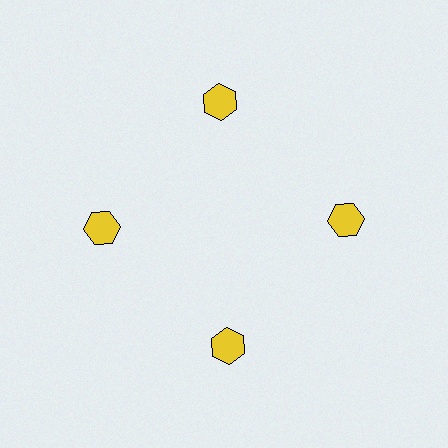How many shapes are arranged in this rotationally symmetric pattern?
There are 4 shapes, arranged in 4 groups of 1.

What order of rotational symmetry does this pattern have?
This pattern has 4-fold rotational symmetry.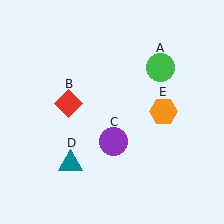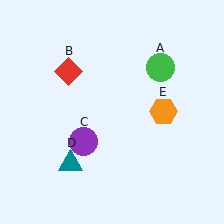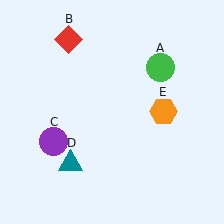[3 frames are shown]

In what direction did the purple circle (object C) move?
The purple circle (object C) moved left.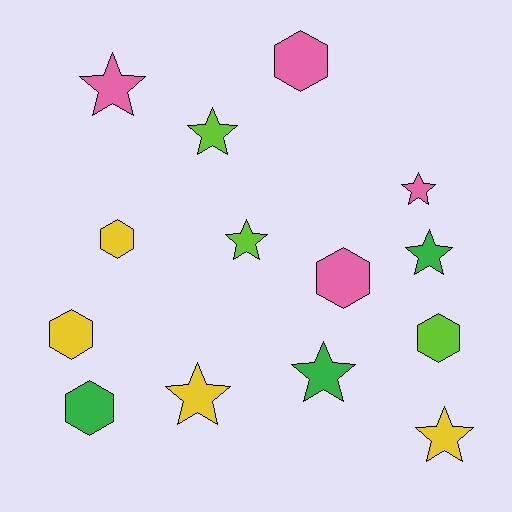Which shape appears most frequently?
Star, with 8 objects.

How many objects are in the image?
There are 14 objects.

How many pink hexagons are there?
There are 2 pink hexagons.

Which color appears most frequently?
Pink, with 4 objects.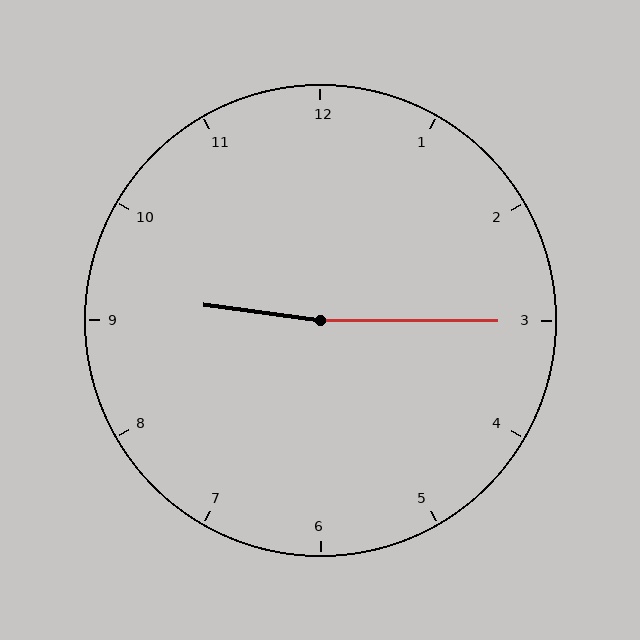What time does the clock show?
9:15.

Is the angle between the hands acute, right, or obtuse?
It is obtuse.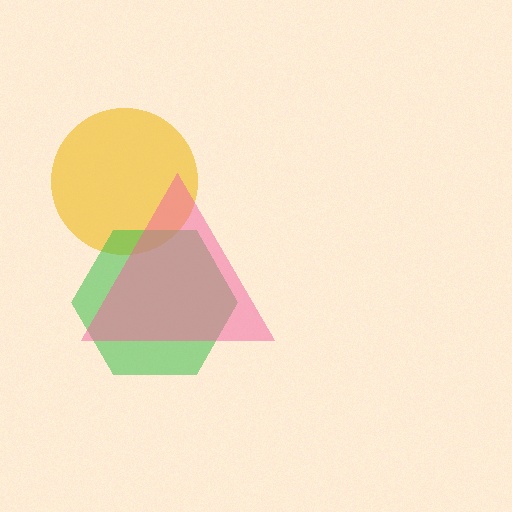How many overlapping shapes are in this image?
There are 3 overlapping shapes in the image.